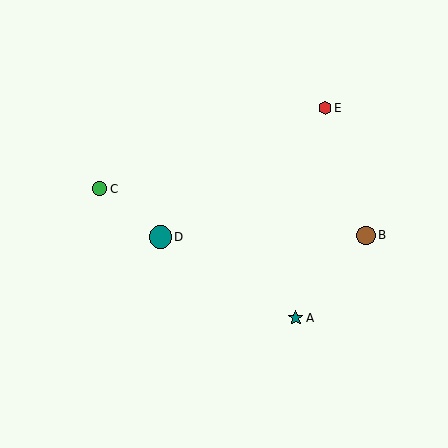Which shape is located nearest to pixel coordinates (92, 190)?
The green circle (labeled C) at (100, 189) is nearest to that location.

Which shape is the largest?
The teal circle (labeled D) is the largest.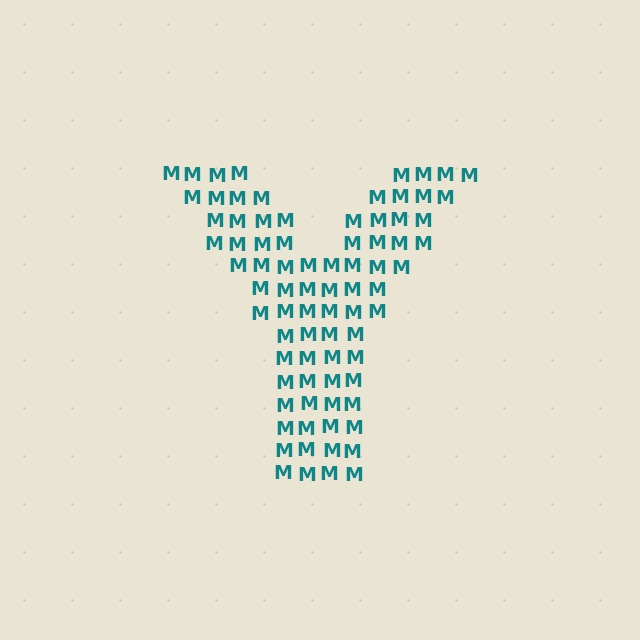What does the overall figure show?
The overall figure shows the letter Y.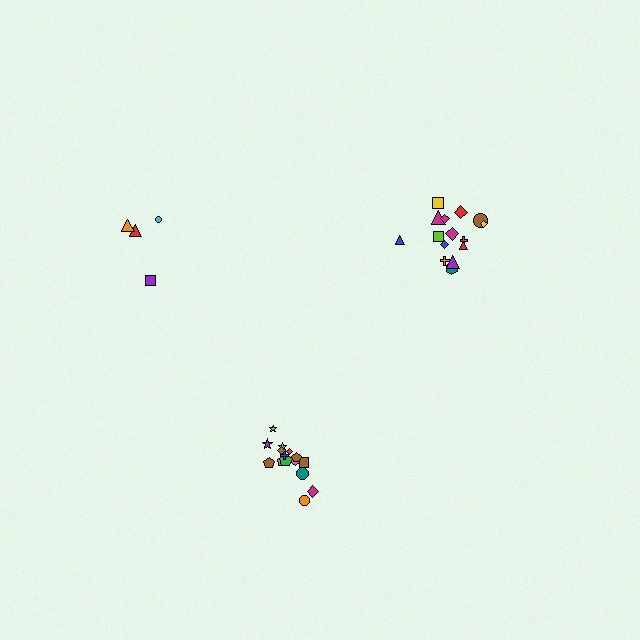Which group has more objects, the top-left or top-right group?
The top-right group.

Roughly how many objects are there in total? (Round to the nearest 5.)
Roughly 35 objects in total.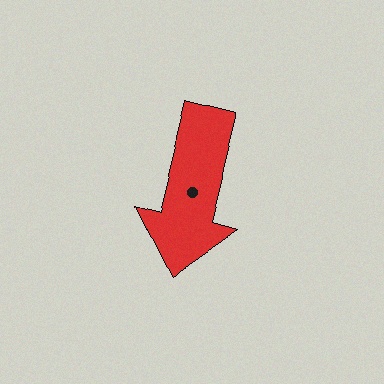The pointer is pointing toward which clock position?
Roughly 6 o'clock.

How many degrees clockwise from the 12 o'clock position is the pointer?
Approximately 194 degrees.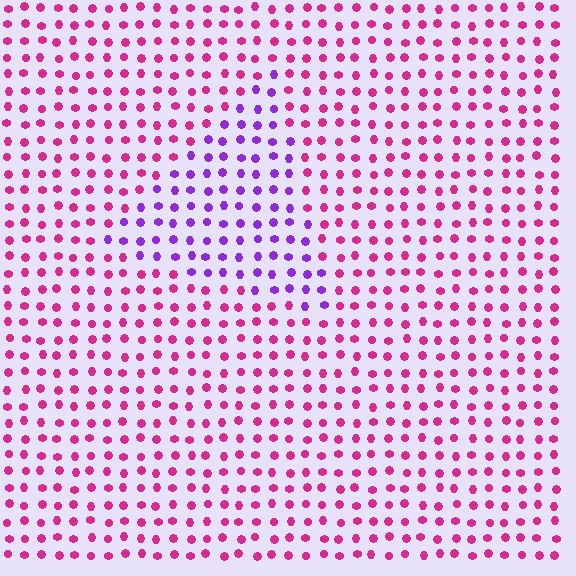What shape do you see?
I see a triangle.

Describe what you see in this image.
The image is filled with small magenta elements in a uniform arrangement. A triangle-shaped region is visible where the elements are tinted to a slightly different hue, forming a subtle color boundary.